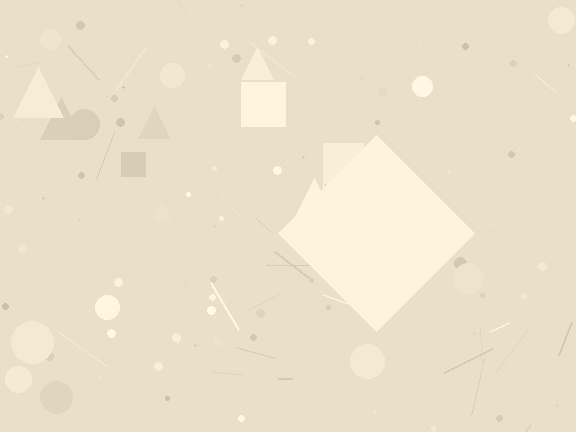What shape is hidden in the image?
A diamond is hidden in the image.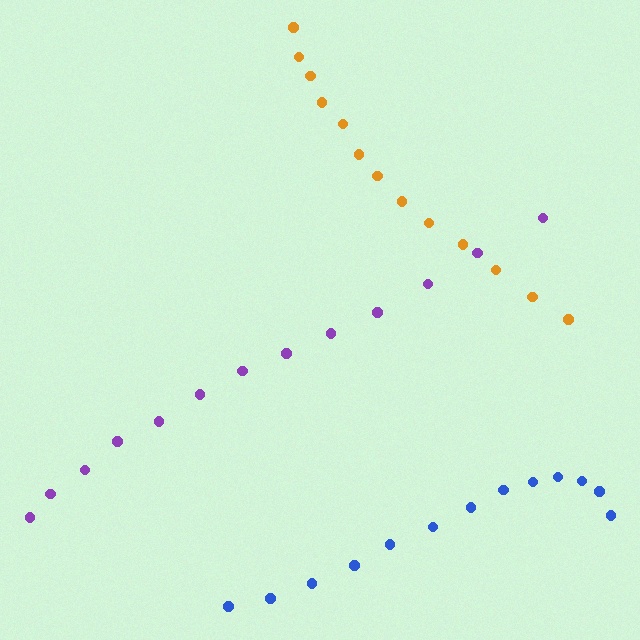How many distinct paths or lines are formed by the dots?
There are 3 distinct paths.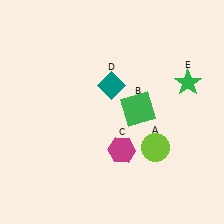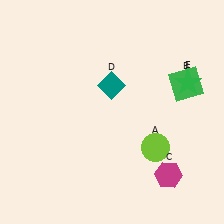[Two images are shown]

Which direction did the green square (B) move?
The green square (B) moved right.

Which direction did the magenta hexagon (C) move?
The magenta hexagon (C) moved right.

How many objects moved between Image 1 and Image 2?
2 objects moved between the two images.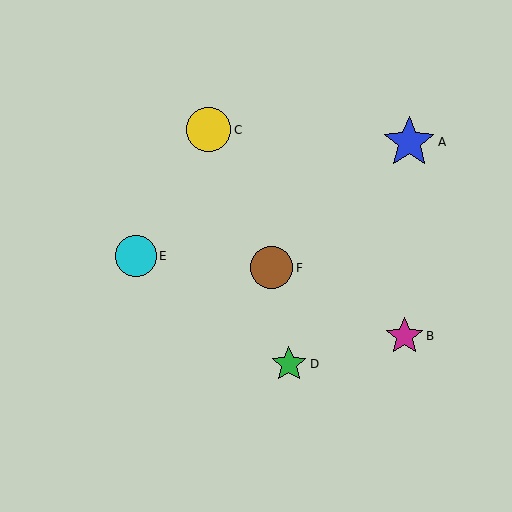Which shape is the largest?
The blue star (labeled A) is the largest.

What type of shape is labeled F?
Shape F is a brown circle.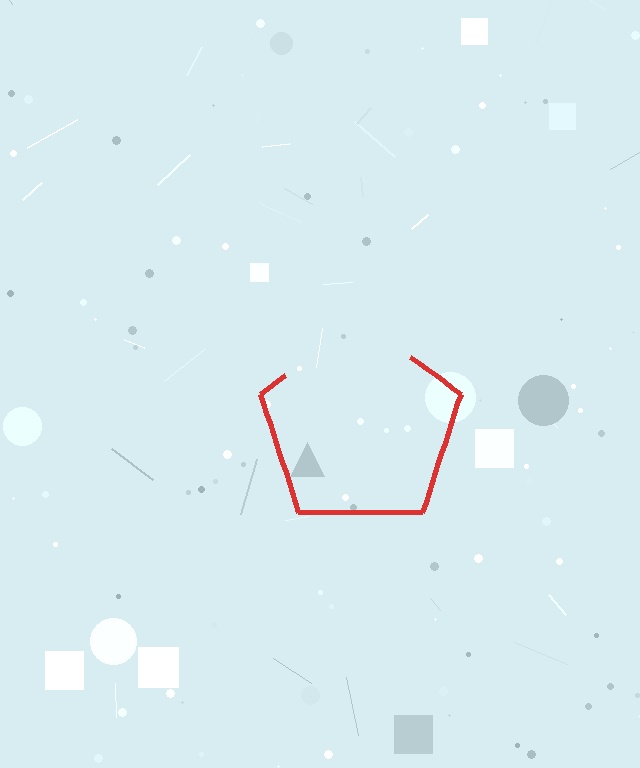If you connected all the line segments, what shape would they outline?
They would outline a pentagon.